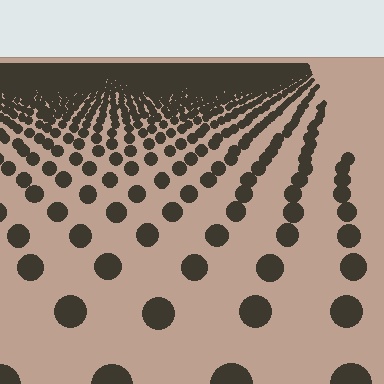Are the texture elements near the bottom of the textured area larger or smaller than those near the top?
Larger. Near the bottom, elements are closer to the viewer and appear at a bigger on-screen size.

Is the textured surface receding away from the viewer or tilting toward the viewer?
The surface is receding away from the viewer. Texture elements get smaller and denser toward the top.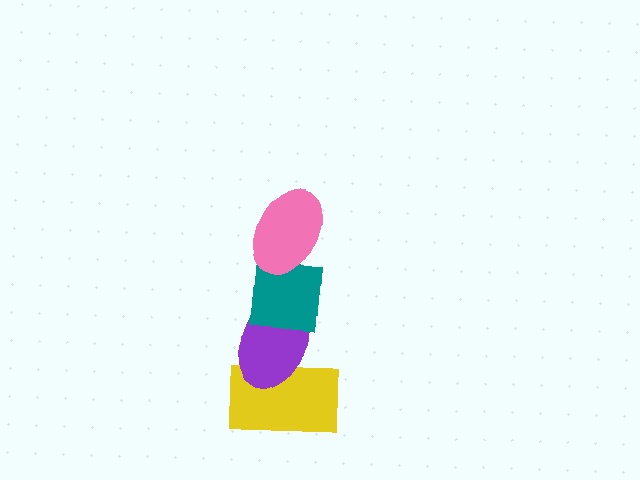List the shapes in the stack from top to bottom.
From top to bottom: the pink ellipse, the teal square, the purple ellipse, the yellow rectangle.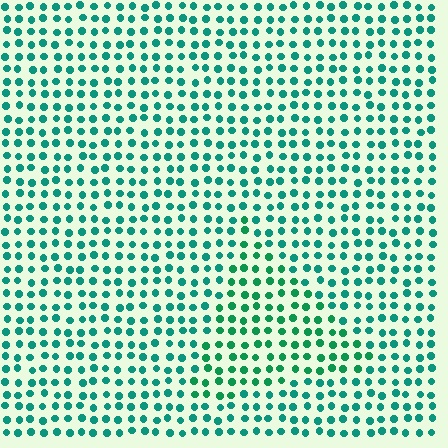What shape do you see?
I see a triangle.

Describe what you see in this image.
The image is filled with small teal elements in a uniform arrangement. A triangle-shaped region is visible where the elements are tinted to a slightly different hue, forming a subtle color boundary.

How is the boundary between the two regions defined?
The boundary is defined purely by a slight shift in hue (about 21 degrees). Spacing, size, and orientation are identical on both sides.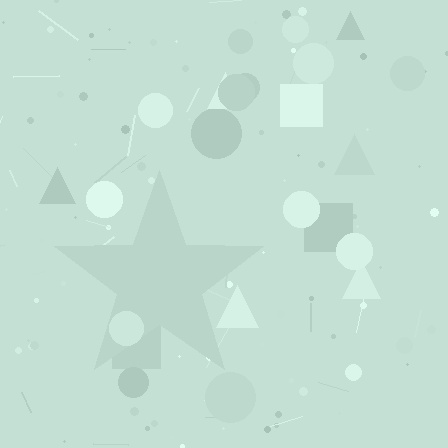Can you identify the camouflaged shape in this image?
The camouflaged shape is a star.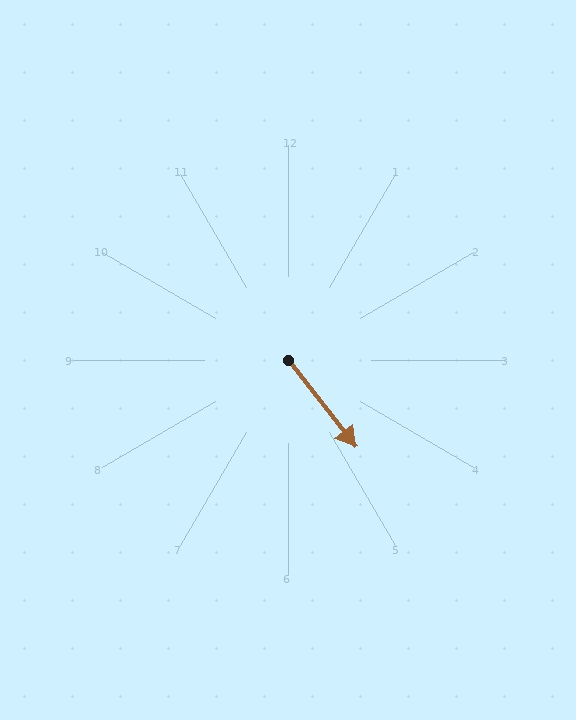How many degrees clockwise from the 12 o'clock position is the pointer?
Approximately 142 degrees.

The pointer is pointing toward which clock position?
Roughly 5 o'clock.